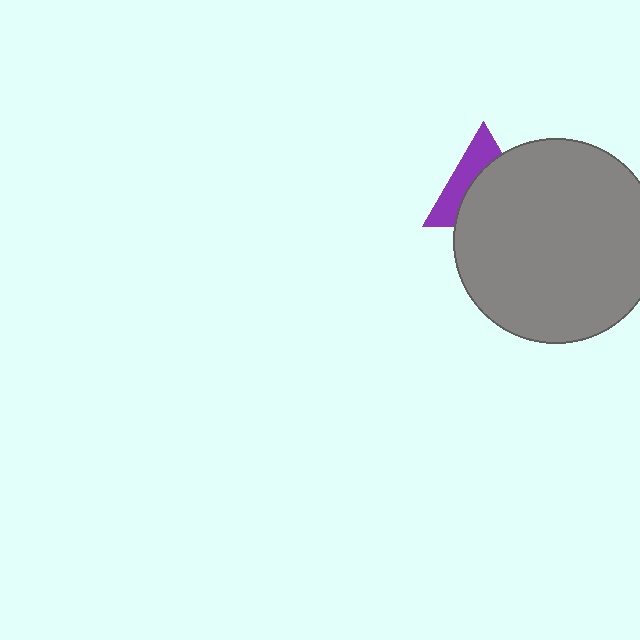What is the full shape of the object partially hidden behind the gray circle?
The partially hidden object is a purple triangle.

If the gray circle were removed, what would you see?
You would see the complete purple triangle.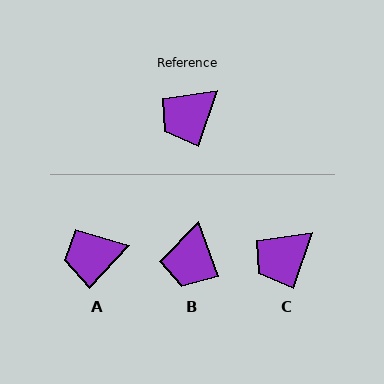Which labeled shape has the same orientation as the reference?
C.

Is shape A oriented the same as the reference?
No, it is off by about 24 degrees.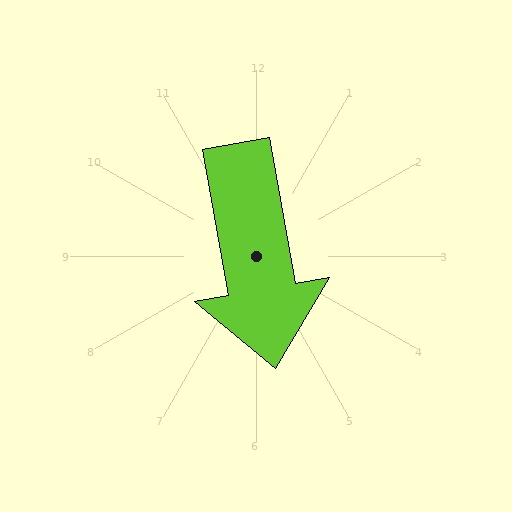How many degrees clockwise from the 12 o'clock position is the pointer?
Approximately 170 degrees.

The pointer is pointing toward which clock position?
Roughly 6 o'clock.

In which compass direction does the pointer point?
South.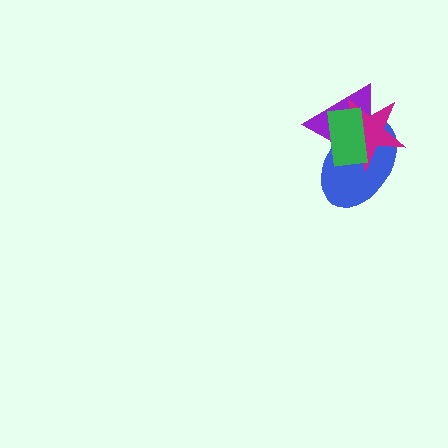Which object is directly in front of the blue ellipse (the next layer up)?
The magenta star is directly in front of the blue ellipse.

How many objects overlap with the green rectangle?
3 objects overlap with the green rectangle.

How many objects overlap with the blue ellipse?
3 objects overlap with the blue ellipse.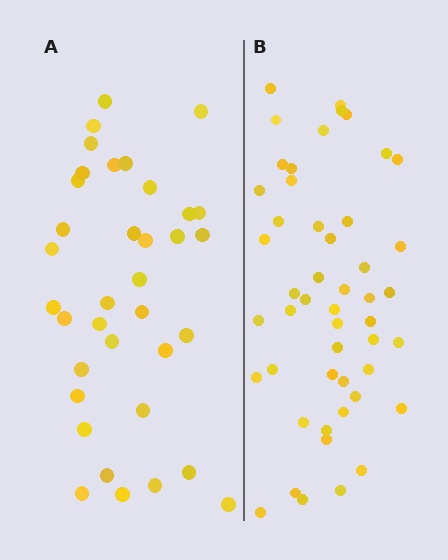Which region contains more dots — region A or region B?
Region B (the right region) has more dots.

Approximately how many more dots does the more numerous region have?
Region B has approximately 15 more dots than region A.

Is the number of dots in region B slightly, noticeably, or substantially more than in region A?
Region B has noticeably more, but not dramatically so. The ratio is roughly 1.4 to 1.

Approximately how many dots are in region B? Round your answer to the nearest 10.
About 50 dots. (The exact count is 49, which rounds to 50.)